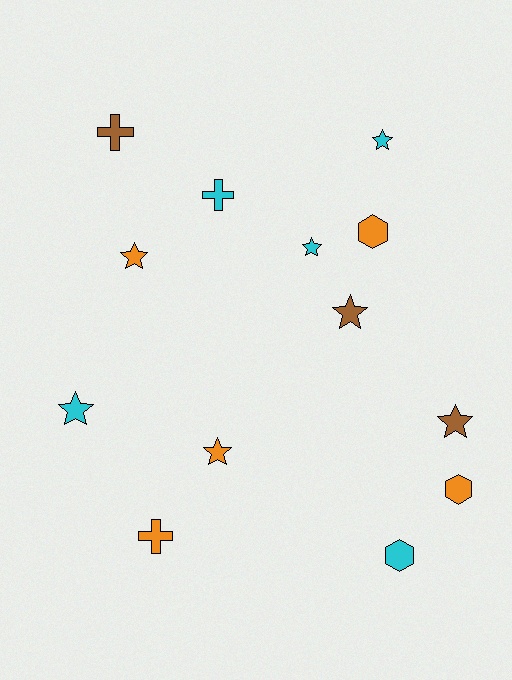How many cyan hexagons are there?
There is 1 cyan hexagon.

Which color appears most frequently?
Orange, with 5 objects.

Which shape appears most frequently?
Star, with 7 objects.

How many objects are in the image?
There are 13 objects.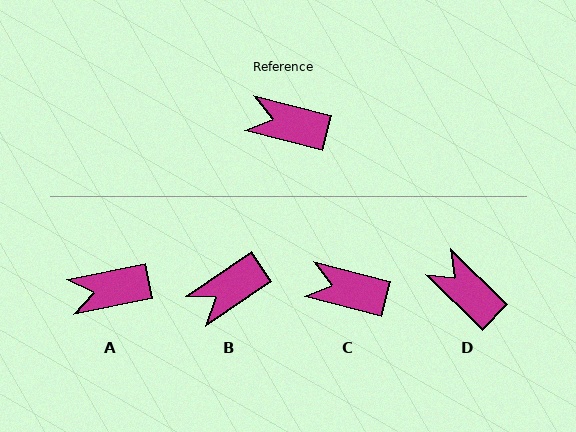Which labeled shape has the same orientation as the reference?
C.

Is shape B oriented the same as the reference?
No, it is off by about 48 degrees.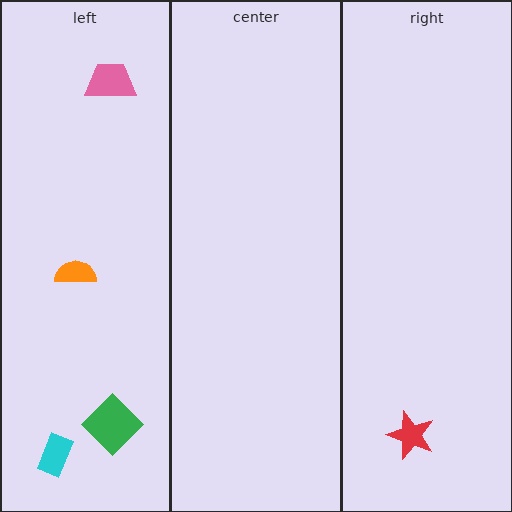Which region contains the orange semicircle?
The left region.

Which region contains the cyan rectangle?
The left region.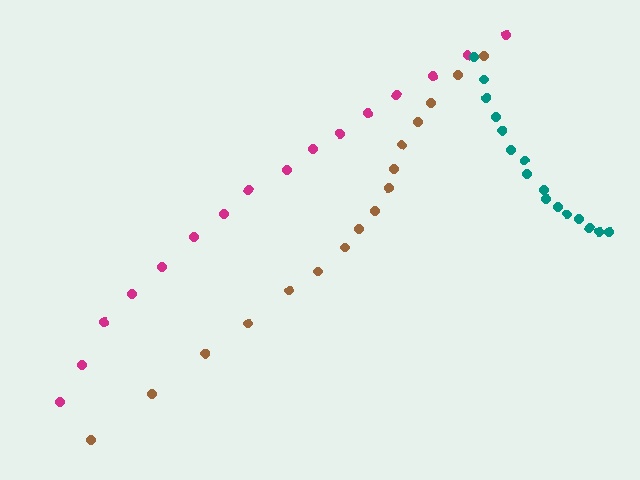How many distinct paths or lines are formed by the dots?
There are 3 distinct paths.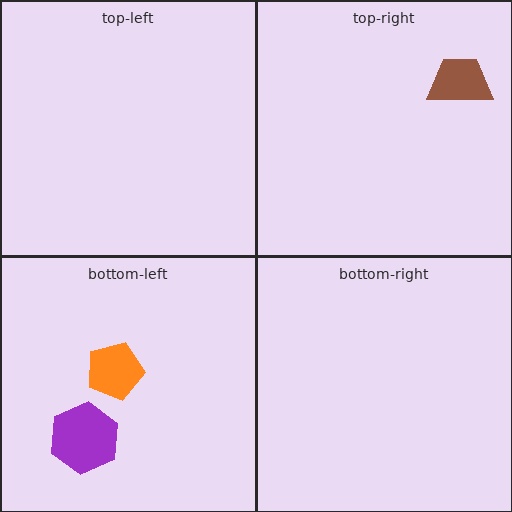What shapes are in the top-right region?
The brown trapezoid.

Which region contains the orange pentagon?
The bottom-left region.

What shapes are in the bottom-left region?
The orange pentagon, the purple hexagon.